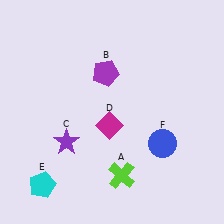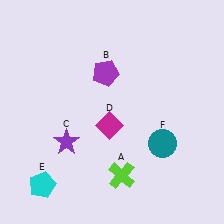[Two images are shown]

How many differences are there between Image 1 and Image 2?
There is 1 difference between the two images.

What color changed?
The circle (F) changed from blue in Image 1 to teal in Image 2.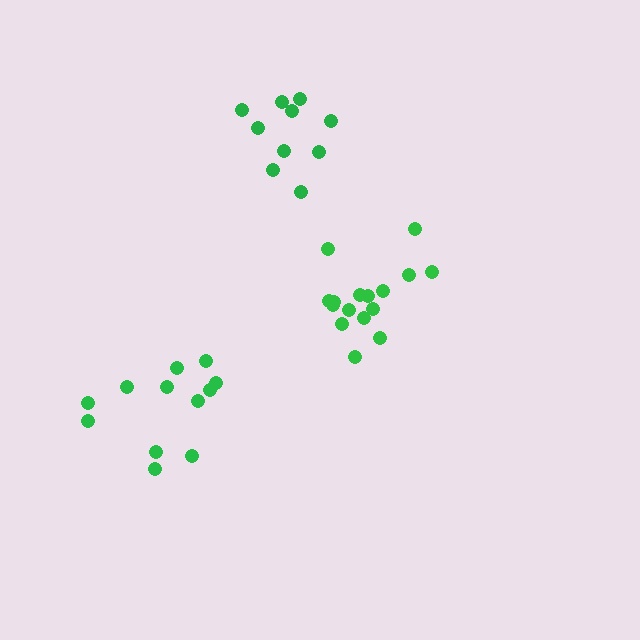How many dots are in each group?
Group 1: 10 dots, Group 2: 16 dots, Group 3: 12 dots (38 total).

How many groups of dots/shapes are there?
There are 3 groups.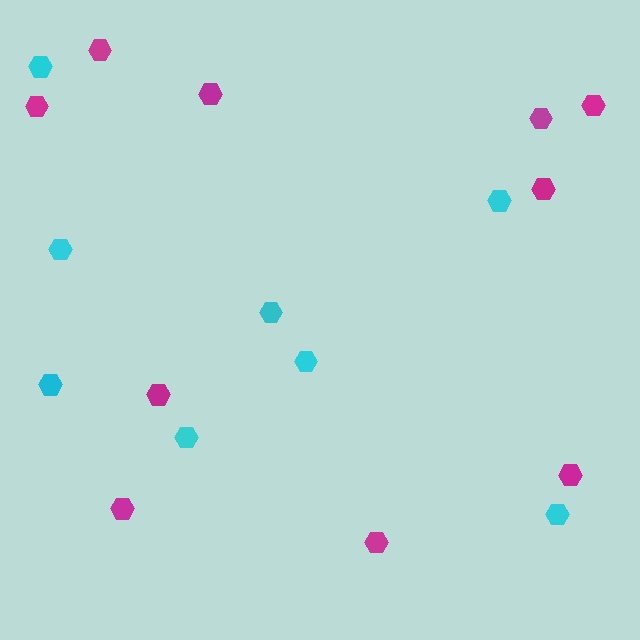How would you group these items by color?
There are 2 groups: one group of cyan hexagons (8) and one group of magenta hexagons (10).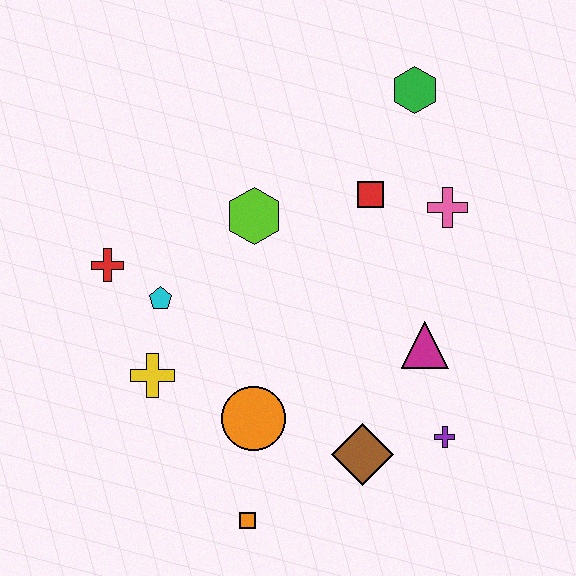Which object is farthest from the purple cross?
The red cross is farthest from the purple cross.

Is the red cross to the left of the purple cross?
Yes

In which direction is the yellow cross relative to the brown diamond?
The yellow cross is to the left of the brown diamond.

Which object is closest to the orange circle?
The orange square is closest to the orange circle.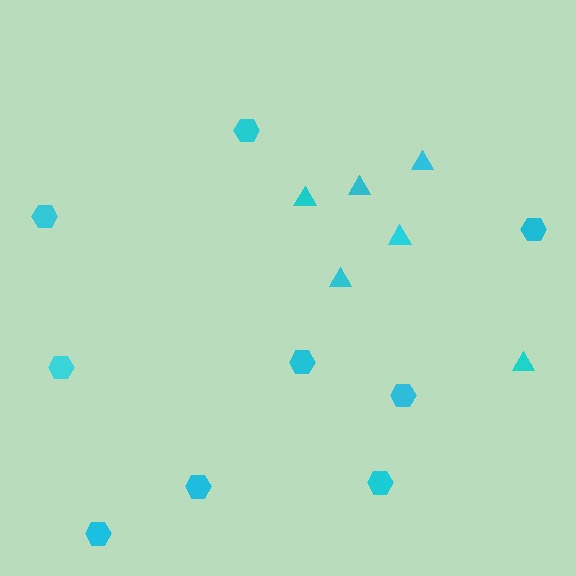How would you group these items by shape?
There are 2 groups: one group of hexagons (9) and one group of triangles (6).